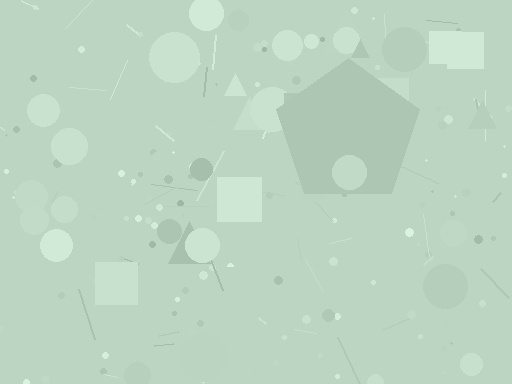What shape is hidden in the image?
A pentagon is hidden in the image.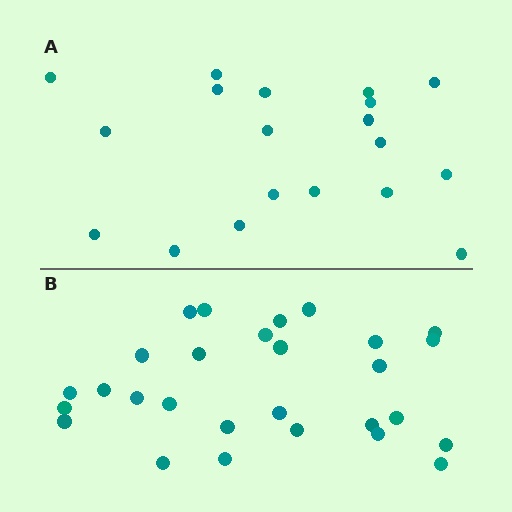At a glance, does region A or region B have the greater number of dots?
Region B (the bottom region) has more dots.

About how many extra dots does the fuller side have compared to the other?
Region B has roughly 8 or so more dots than region A.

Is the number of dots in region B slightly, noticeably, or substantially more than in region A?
Region B has substantially more. The ratio is roughly 1.5 to 1.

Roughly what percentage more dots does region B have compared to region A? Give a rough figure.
About 45% more.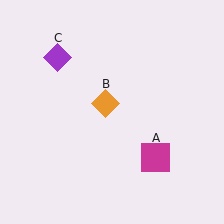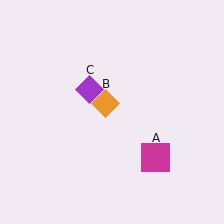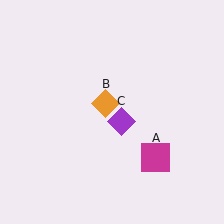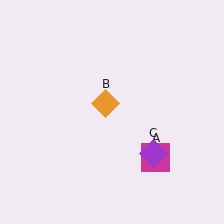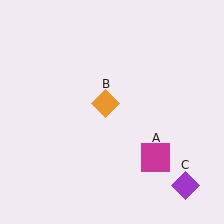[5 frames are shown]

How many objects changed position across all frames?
1 object changed position: purple diamond (object C).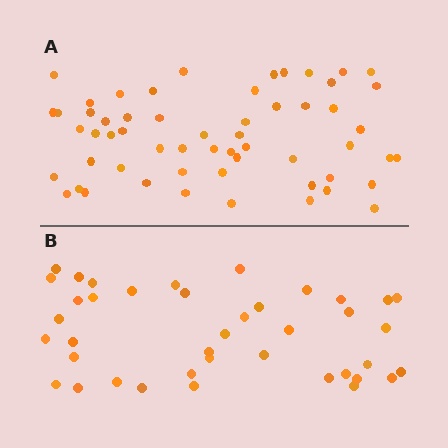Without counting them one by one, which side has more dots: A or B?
Region A (the top region) has more dots.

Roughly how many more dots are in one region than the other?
Region A has approximately 15 more dots than region B.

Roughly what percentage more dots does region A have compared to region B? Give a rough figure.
About 40% more.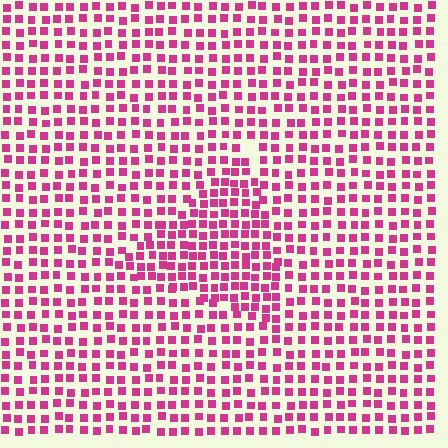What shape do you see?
I see a triangle.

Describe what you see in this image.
The image contains small magenta elements arranged at two different densities. A triangle-shaped region is visible where the elements are more densely packed than the surrounding area.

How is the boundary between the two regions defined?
The boundary is defined by a change in element density (approximately 1.5x ratio). All elements are the same color, size, and shape.